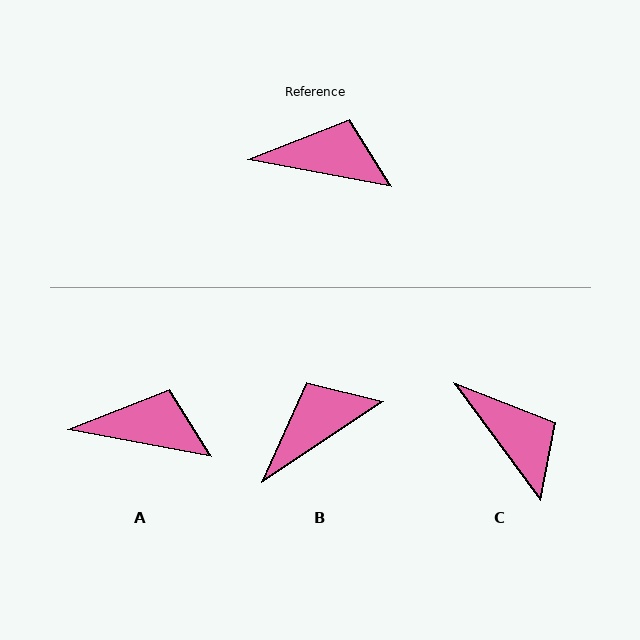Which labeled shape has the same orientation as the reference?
A.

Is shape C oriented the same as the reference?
No, it is off by about 43 degrees.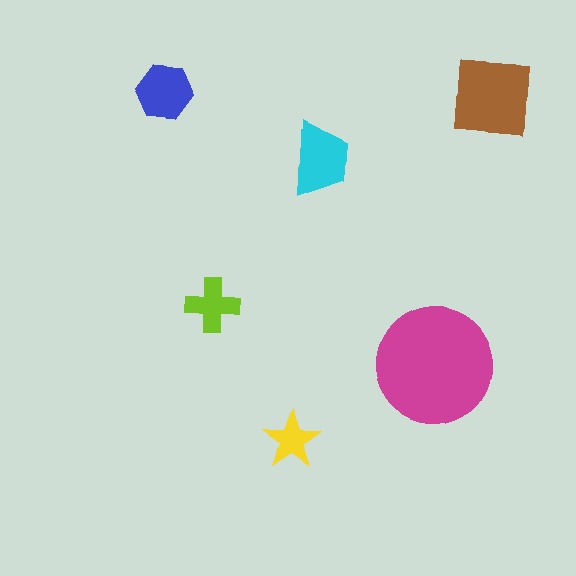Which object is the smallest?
The yellow star.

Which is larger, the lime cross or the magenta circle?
The magenta circle.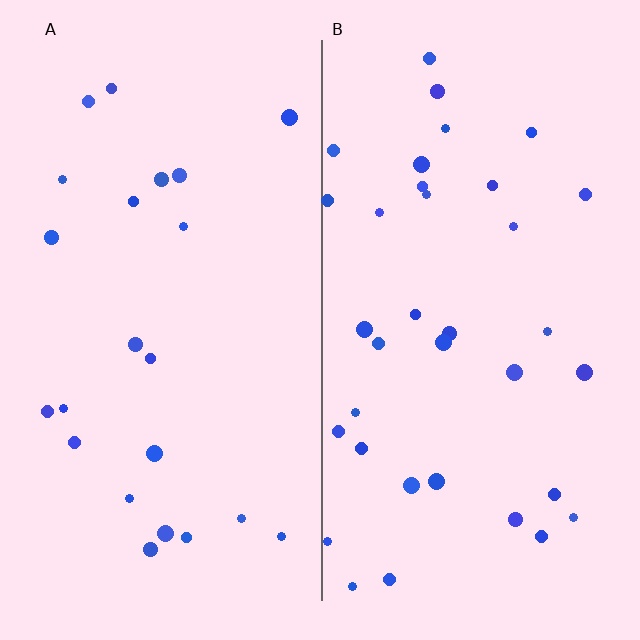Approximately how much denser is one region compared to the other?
Approximately 1.6× — region B over region A.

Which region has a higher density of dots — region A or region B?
B (the right).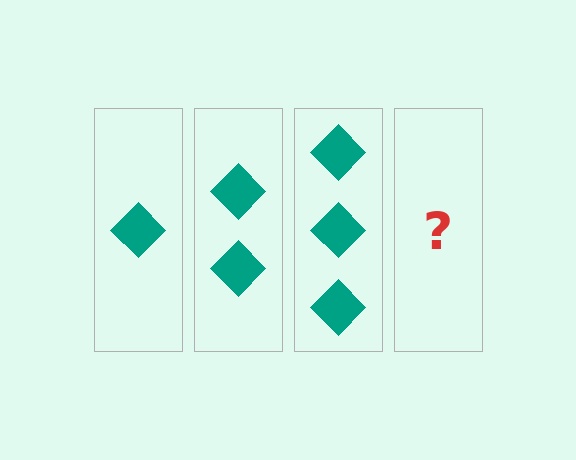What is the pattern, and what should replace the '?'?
The pattern is that each step adds one more diamond. The '?' should be 4 diamonds.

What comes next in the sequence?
The next element should be 4 diamonds.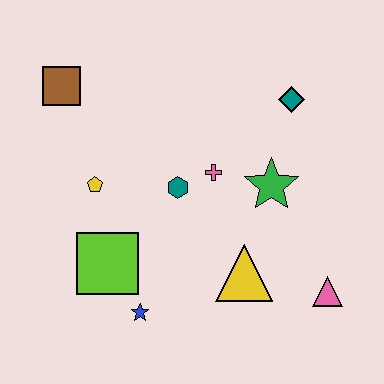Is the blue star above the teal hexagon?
No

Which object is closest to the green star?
The pink cross is closest to the green star.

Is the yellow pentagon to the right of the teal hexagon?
No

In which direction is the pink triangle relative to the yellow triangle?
The pink triangle is to the right of the yellow triangle.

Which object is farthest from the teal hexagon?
The pink triangle is farthest from the teal hexagon.